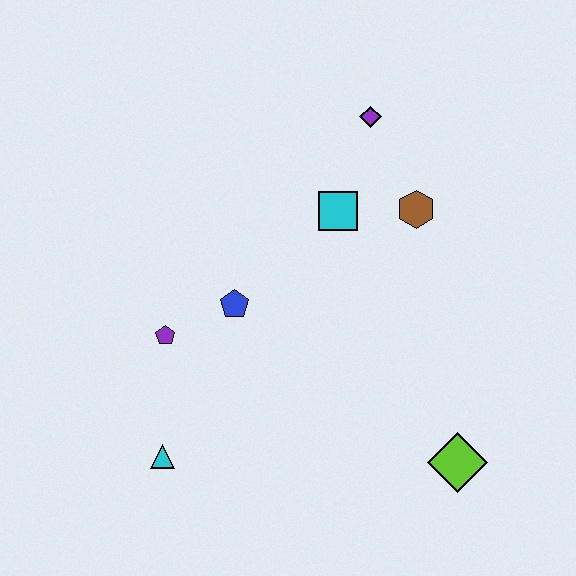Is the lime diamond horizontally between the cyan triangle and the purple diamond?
No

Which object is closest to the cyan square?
The brown hexagon is closest to the cyan square.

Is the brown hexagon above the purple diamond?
No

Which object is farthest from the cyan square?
The cyan triangle is farthest from the cyan square.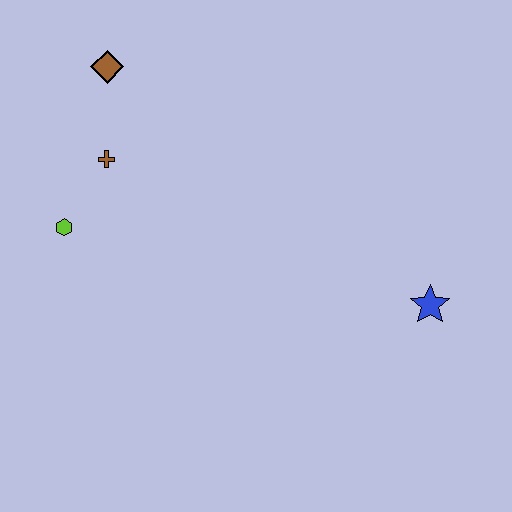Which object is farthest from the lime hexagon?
The blue star is farthest from the lime hexagon.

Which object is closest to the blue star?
The brown cross is closest to the blue star.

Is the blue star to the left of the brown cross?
No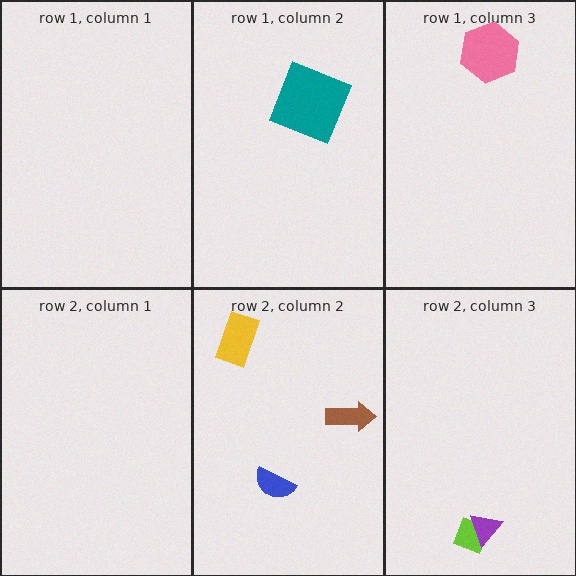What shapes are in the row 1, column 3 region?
The pink hexagon.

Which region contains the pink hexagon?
The row 1, column 3 region.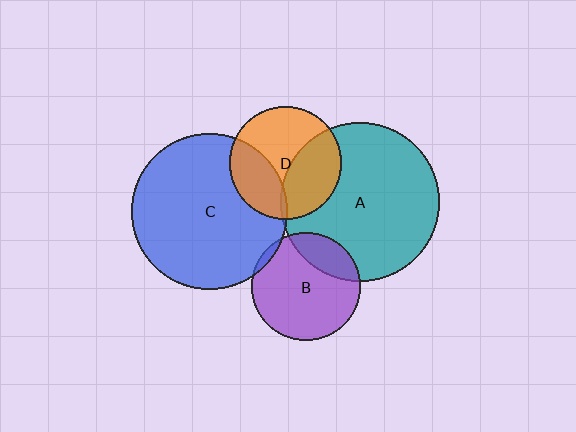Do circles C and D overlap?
Yes.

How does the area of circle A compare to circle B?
Approximately 2.2 times.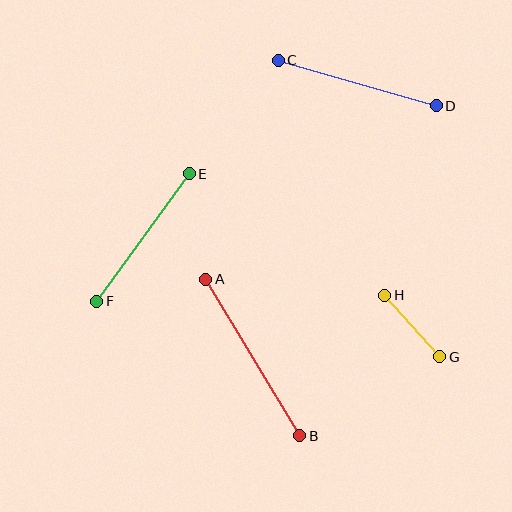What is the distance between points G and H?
The distance is approximately 83 pixels.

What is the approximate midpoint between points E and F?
The midpoint is at approximately (143, 237) pixels.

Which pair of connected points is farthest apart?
Points A and B are farthest apart.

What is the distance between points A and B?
The distance is approximately 183 pixels.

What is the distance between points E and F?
The distance is approximately 157 pixels.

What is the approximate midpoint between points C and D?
The midpoint is at approximately (357, 83) pixels.